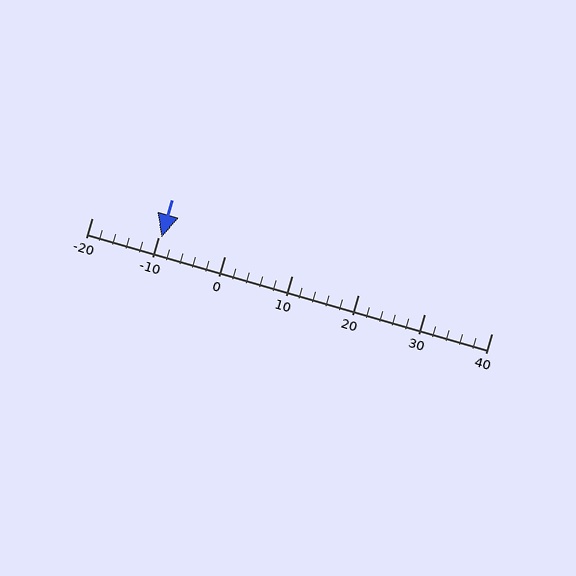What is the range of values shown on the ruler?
The ruler shows values from -20 to 40.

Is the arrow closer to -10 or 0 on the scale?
The arrow is closer to -10.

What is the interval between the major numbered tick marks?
The major tick marks are spaced 10 units apart.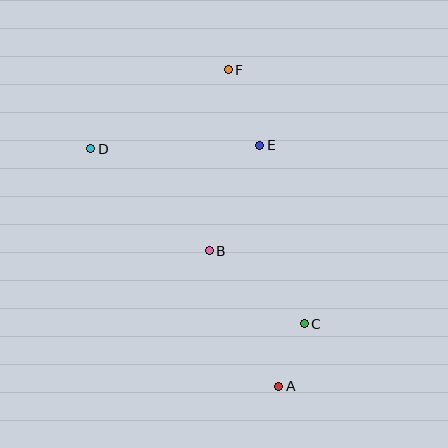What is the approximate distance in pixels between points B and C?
The distance between B and C is approximately 120 pixels.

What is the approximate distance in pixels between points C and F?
The distance between C and F is approximately 265 pixels.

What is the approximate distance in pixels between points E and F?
The distance between E and F is approximately 82 pixels.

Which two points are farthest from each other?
Points A and F are farthest from each other.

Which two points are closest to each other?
Points A and C are closest to each other.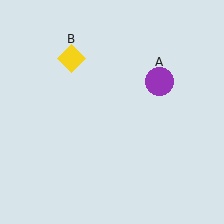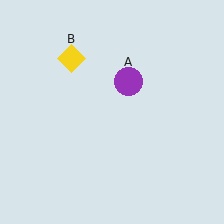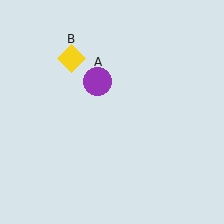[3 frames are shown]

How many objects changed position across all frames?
1 object changed position: purple circle (object A).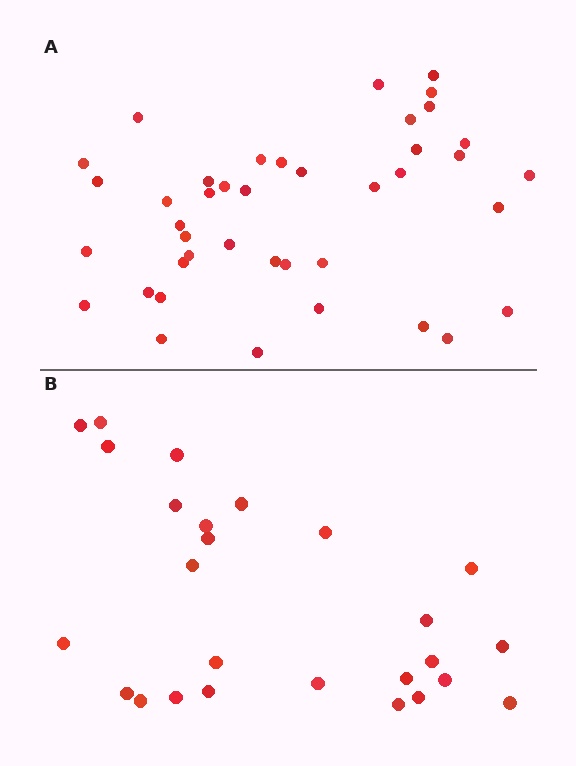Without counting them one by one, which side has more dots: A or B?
Region A (the top region) has more dots.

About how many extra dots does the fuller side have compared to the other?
Region A has approximately 15 more dots than region B.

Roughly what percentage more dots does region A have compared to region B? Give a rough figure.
About 60% more.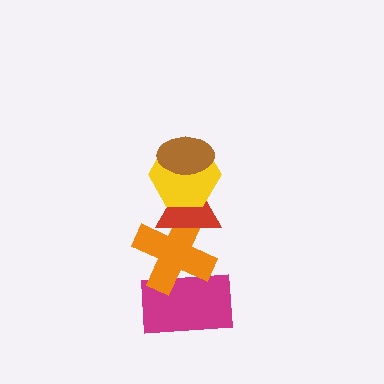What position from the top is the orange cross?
The orange cross is 4th from the top.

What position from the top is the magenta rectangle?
The magenta rectangle is 5th from the top.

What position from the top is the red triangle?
The red triangle is 3rd from the top.